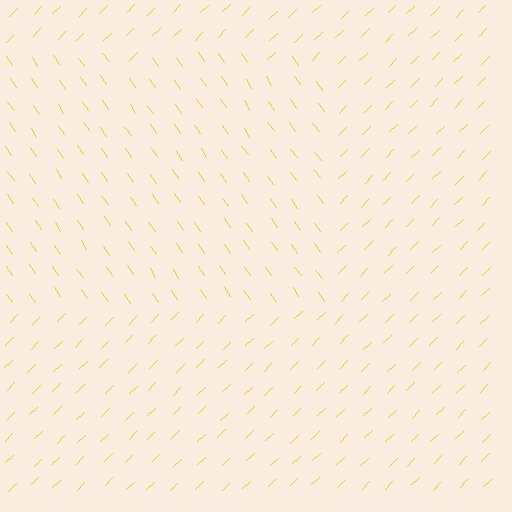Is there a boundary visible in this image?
Yes, there is a texture boundary formed by a change in line orientation.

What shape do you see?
I see a rectangle.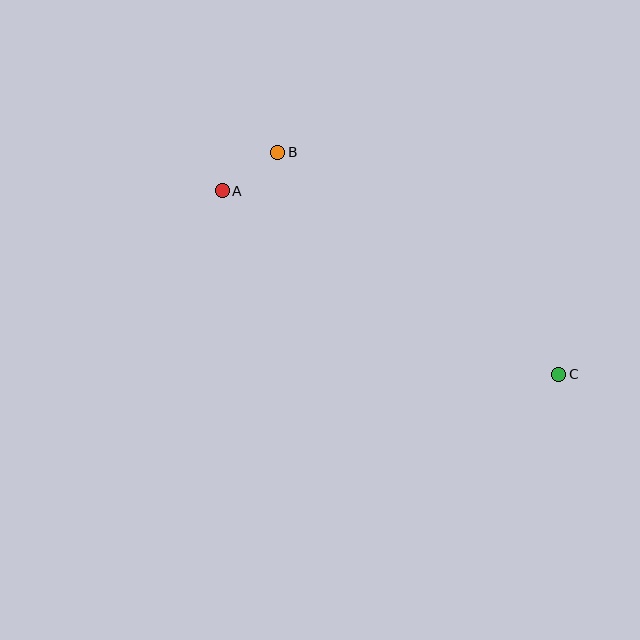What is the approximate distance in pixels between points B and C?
The distance between B and C is approximately 358 pixels.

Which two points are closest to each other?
Points A and B are closest to each other.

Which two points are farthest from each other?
Points A and C are farthest from each other.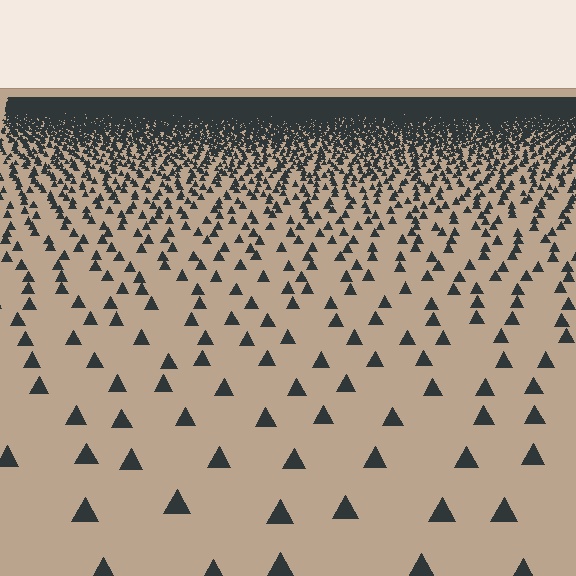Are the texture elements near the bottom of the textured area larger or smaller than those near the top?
Larger. Near the bottom, elements are closer to the viewer and appear at a bigger on-screen size.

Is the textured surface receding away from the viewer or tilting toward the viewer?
The surface is receding away from the viewer. Texture elements get smaller and denser toward the top.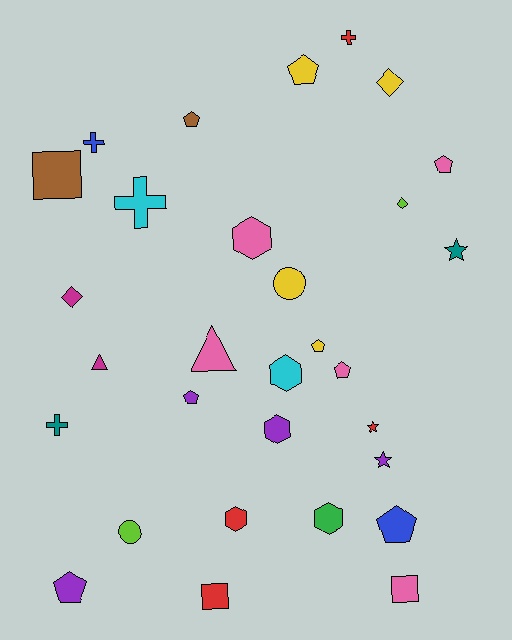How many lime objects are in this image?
There are 2 lime objects.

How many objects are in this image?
There are 30 objects.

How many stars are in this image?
There are 3 stars.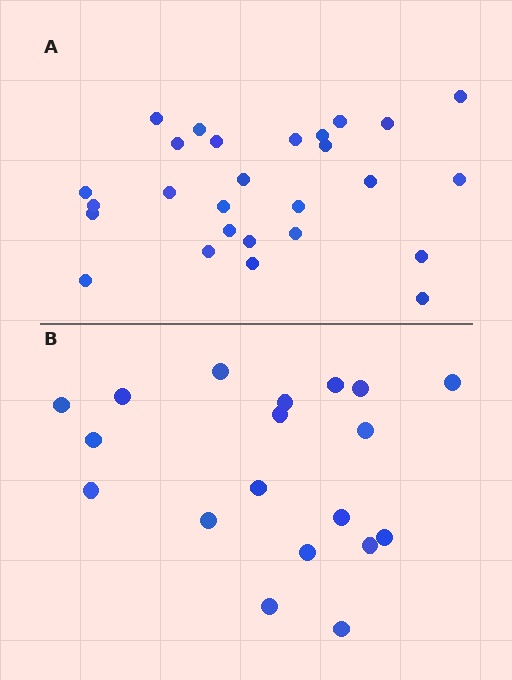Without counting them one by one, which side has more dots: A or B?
Region A (the top region) has more dots.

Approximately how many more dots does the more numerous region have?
Region A has roughly 8 or so more dots than region B.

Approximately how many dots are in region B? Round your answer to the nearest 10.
About 20 dots. (The exact count is 19, which rounds to 20.)